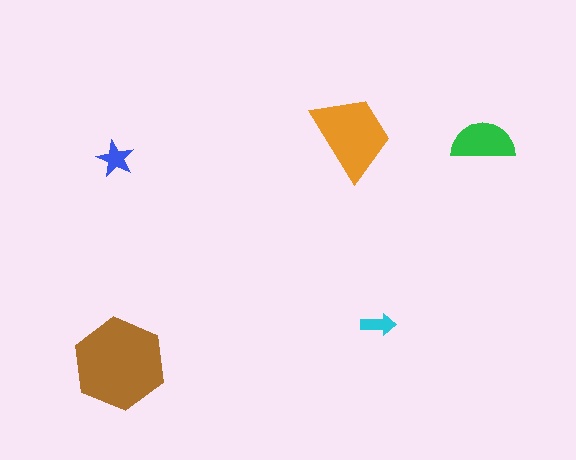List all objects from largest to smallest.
The brown hexagon, the orange trapezoid, the green semicircle, the blue star, the cyan arrow.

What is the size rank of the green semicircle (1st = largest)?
3rd.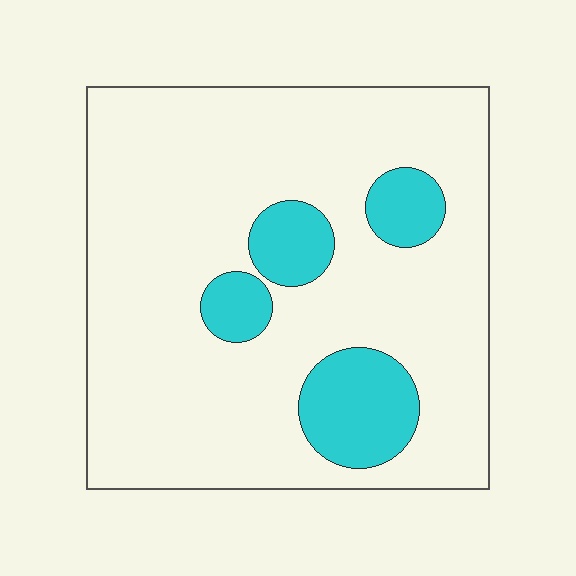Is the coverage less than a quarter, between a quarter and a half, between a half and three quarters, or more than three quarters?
Less than a quarter.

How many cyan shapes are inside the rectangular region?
4.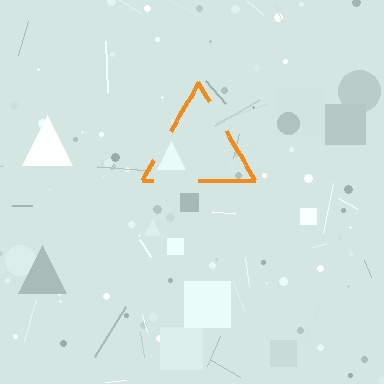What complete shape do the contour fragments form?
The contour fragments form a triangle.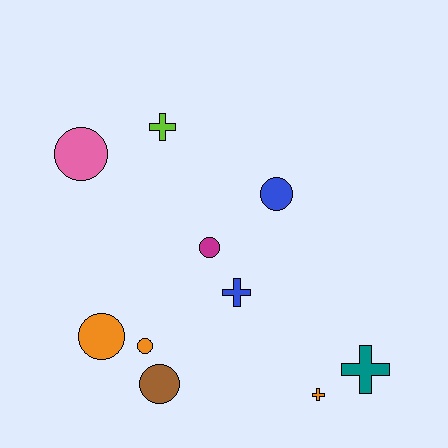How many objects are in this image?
There are 10 objects.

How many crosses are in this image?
There are 4 crosses.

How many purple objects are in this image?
There are no purple objects.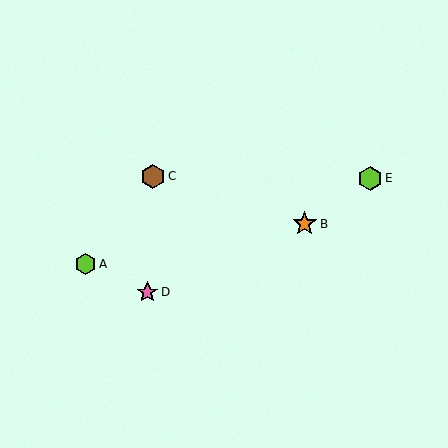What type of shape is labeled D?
Shape D is a pink star.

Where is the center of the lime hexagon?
The center of the lime hexagon is at (370, 178).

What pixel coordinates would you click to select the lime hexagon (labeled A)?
Click at (85, 264) to select the lime hexagon A.